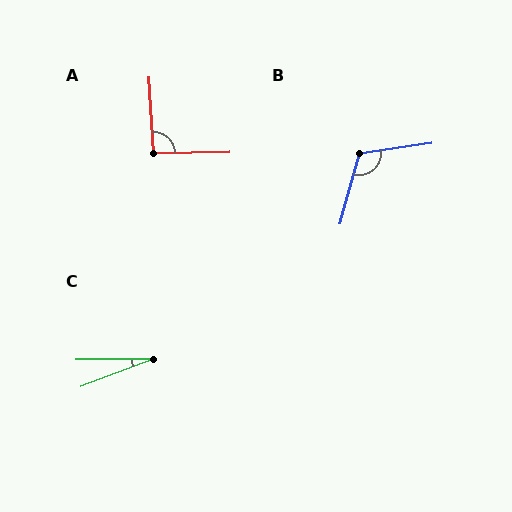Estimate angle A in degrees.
Approximately 92 degrees.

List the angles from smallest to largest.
C (21°), A (92°), B (114°).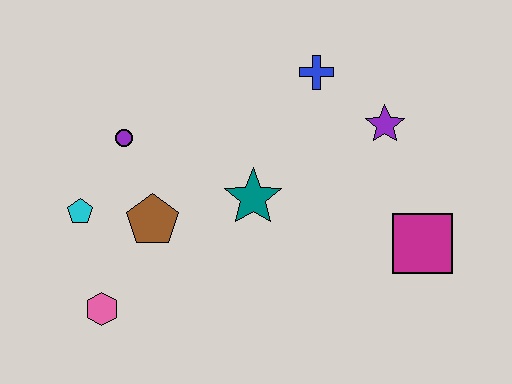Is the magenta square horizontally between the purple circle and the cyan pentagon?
No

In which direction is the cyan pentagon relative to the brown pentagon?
The cyan pentagon is to the left of the brown pentagon.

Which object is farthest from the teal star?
The pink hexagon is farthest from the teal star.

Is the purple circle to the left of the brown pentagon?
Yes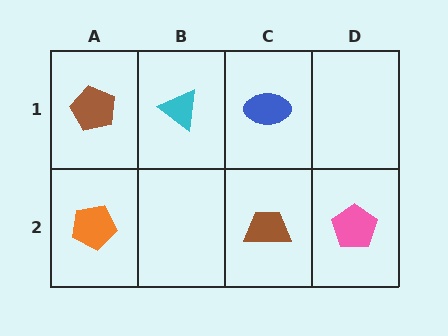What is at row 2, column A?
An orange pentagon.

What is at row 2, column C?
A brown trapezoid.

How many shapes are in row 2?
3 shapes.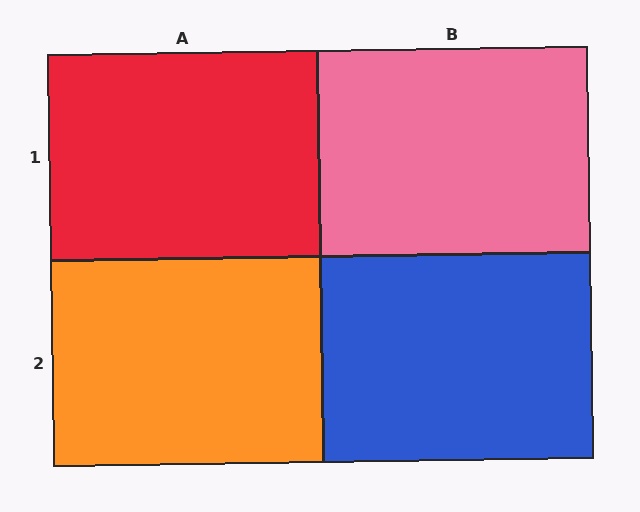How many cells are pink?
1 cell is pink.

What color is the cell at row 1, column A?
Red.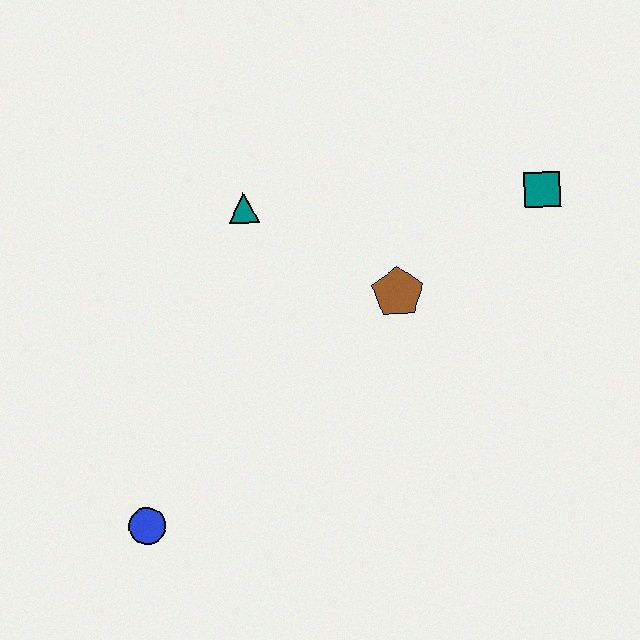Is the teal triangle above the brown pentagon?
Yes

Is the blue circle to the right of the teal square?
No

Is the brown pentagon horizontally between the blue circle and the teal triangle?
No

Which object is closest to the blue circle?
The teal triangle is closest to the blue circle.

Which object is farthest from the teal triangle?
The blue circle is farthest from the teal triangle.